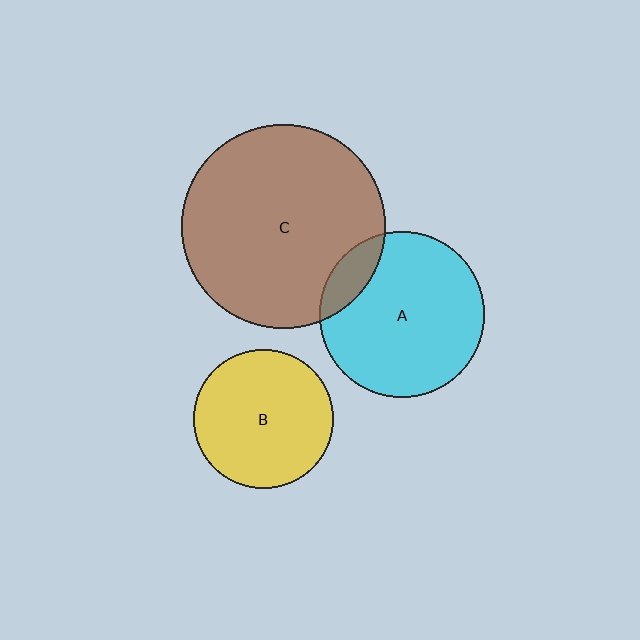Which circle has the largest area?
Circle C (brown).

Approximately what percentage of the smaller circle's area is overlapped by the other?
Approximately 15%.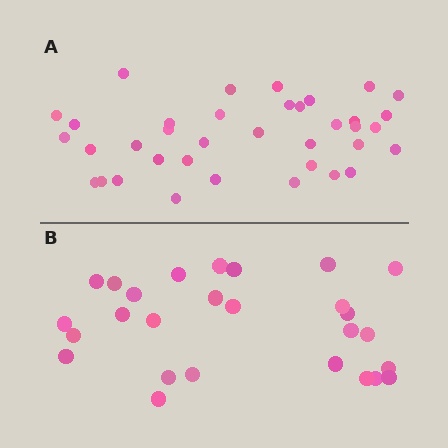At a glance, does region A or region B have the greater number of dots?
Region A (the top region) has more dots.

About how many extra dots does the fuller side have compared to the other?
Region A has roughly 10 or so more dots than region B.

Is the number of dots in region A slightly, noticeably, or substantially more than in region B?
Region A has noticeably more, but not dramatically so. The ratio is roughly 1.4 to 1.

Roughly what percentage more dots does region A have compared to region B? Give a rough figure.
About 35% more.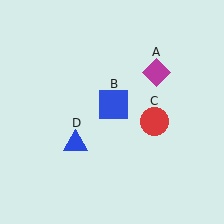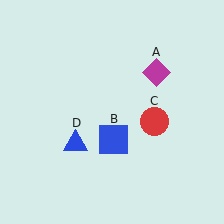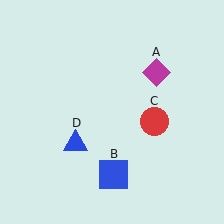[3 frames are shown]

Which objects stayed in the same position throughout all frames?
Magenta diamond (object A) and red circle (object C) and blue triangle (object D) remained stationary.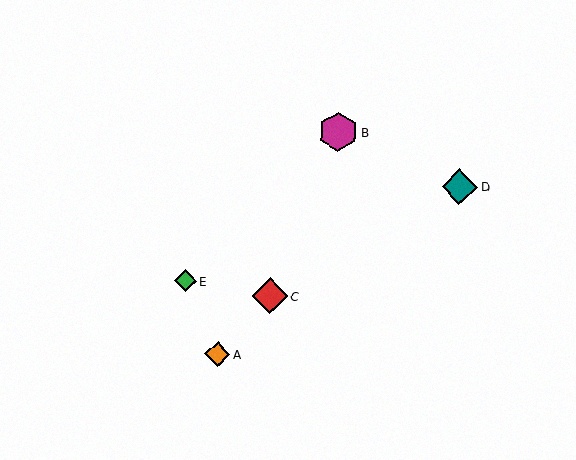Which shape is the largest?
The magenta hexagon (labeled B) is the largest.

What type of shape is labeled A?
Shape A is an orange diamond.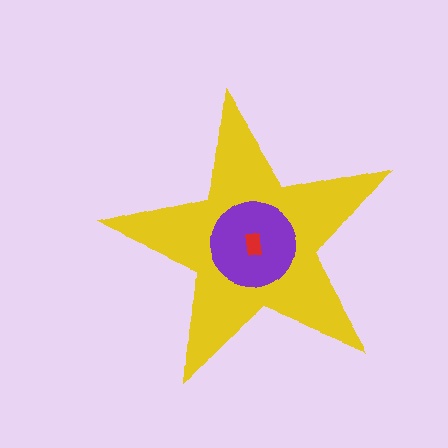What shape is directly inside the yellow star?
The purple circle.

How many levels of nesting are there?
3.